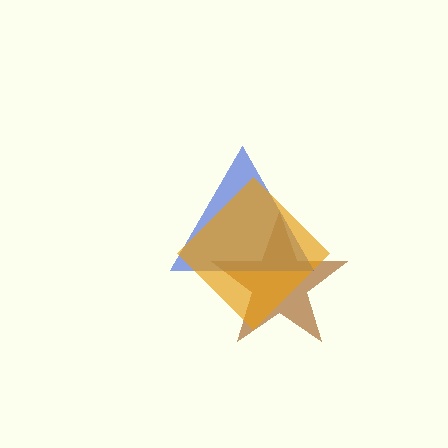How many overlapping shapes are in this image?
There are 3 overlapping shapes in the image.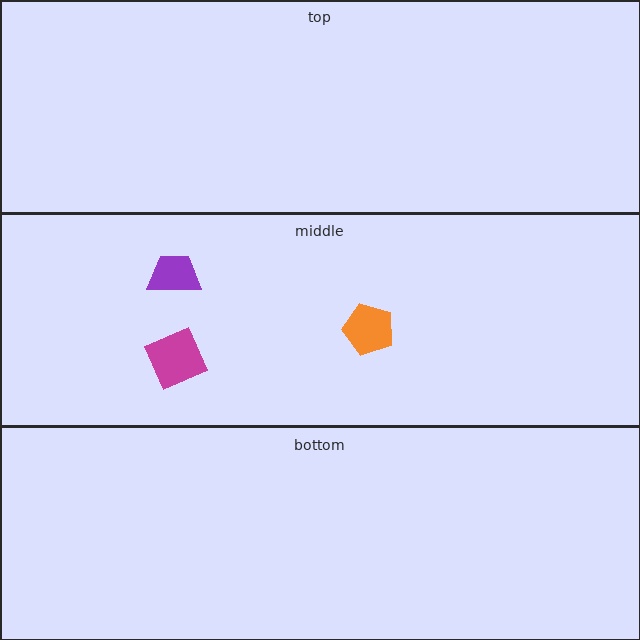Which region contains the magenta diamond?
The middle region.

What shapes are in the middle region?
The magenta diamond, the orange pentagon, the purple trapezoid.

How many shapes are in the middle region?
3.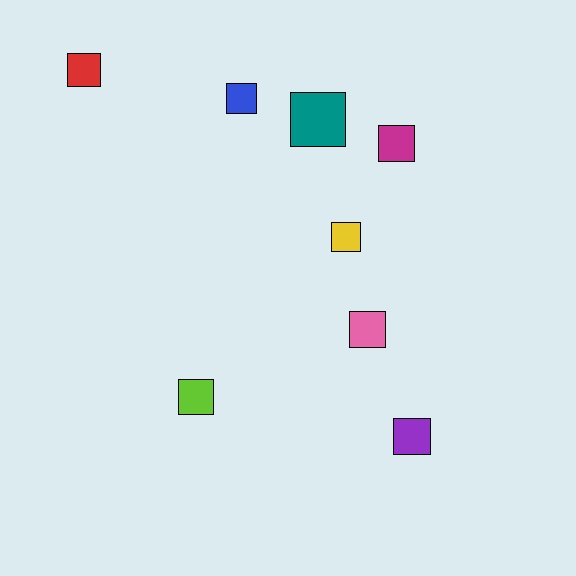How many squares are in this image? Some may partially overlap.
There are 8 squares.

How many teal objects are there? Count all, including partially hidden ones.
There is 1 teal object.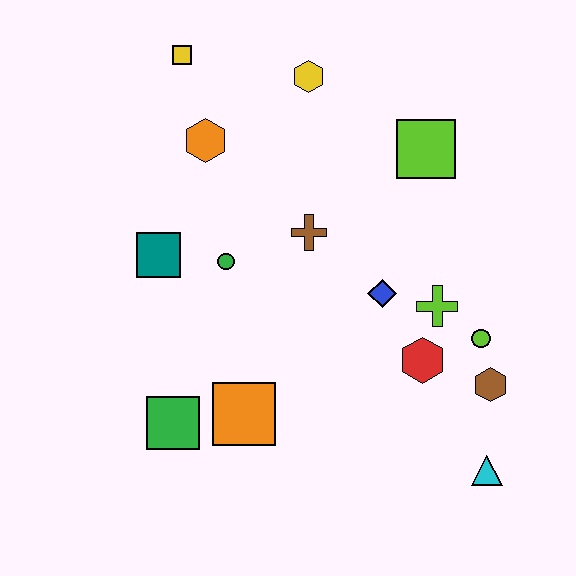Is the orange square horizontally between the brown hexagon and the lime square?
No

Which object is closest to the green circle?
The teal square is closest to the green circle.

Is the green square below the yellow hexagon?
Yes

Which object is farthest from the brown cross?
The cyan triangle is farthest from the brown cross.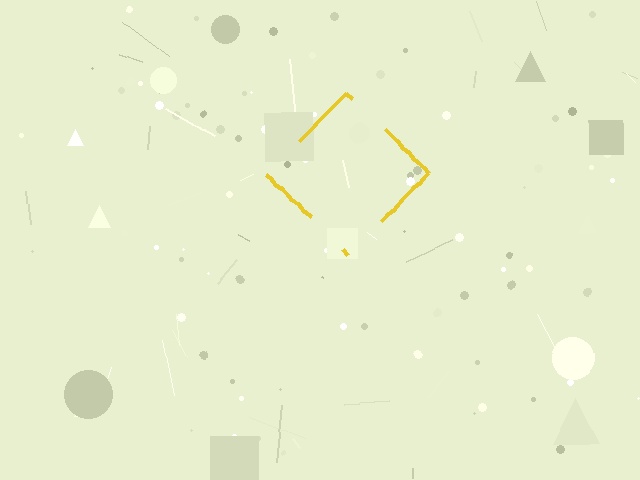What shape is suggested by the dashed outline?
The dashed outline suggests a diamond.